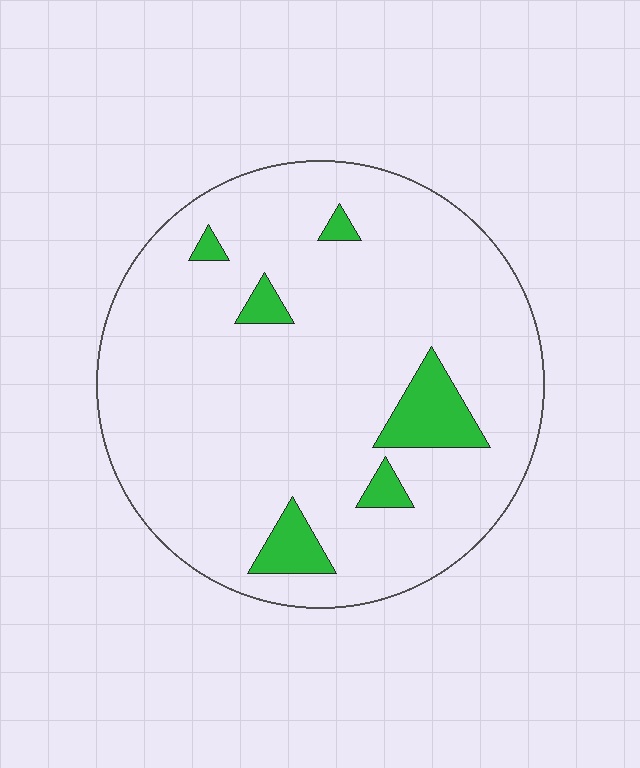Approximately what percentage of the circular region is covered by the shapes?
Approximately 10%.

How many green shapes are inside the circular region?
6.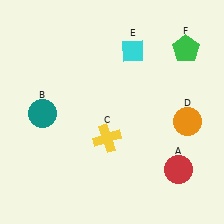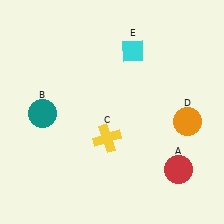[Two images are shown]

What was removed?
The green pentagon (F) was removed in Image 2.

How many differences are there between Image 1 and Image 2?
There is 1 difference between the two images.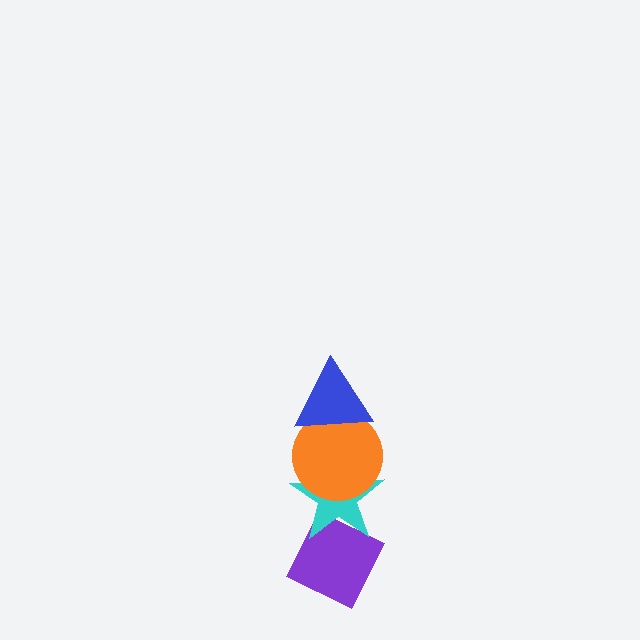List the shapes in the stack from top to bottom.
From top to bottom: the blue triangle, the orange circle, the cyan star, the purple diamond.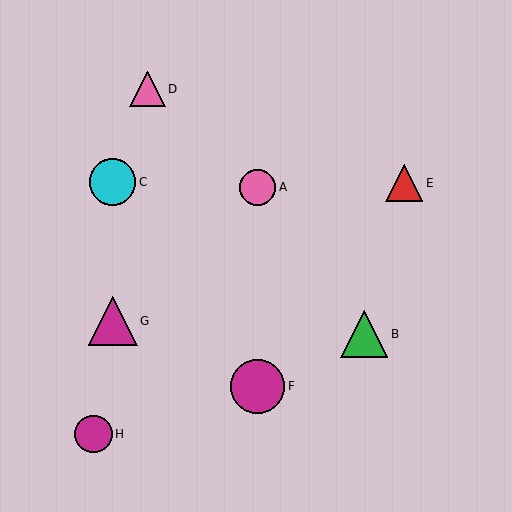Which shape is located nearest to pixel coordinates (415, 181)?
The red triangle (labeled E) at (404, 183) is nearest to that location.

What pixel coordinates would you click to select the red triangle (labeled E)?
Click at (404, 183) to select the red triangle E.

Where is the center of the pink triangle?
The center of the pink triangle is at (147, 89).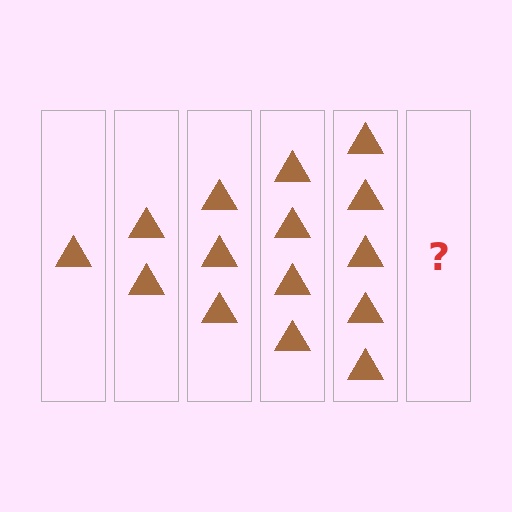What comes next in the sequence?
The next element should be 6 triangles.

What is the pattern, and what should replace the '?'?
The pattern is that each step adds one more triangle. The '?' should be 6 triangles.